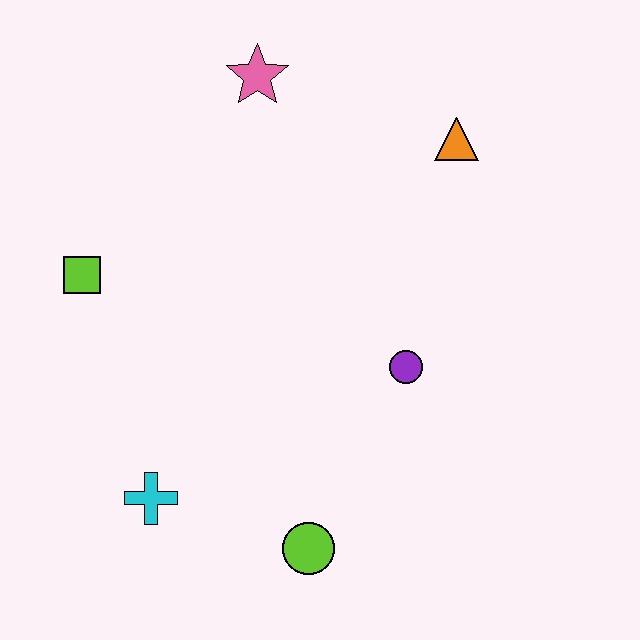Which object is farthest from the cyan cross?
The orange triangle is farthest from the cyan cross.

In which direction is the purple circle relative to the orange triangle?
The purple circle is below the orange triangle.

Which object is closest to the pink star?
The orange triangle is closest to the pink star.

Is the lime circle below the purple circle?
Yes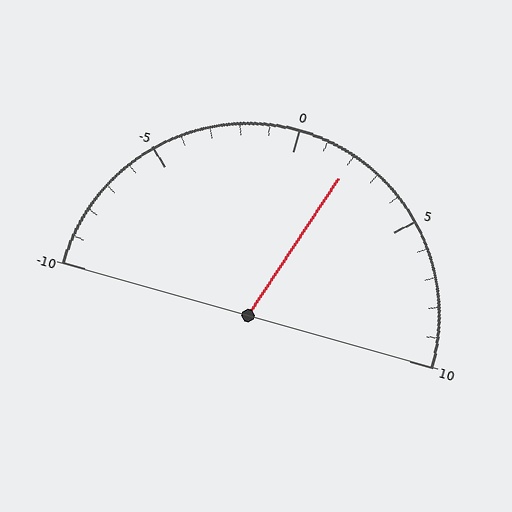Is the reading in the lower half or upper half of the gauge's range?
The reading is in the upper half of the range (-10 to 10).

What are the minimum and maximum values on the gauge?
The gauge ranges from -10 to 10.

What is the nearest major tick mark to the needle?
The nearest major tick mark is 0.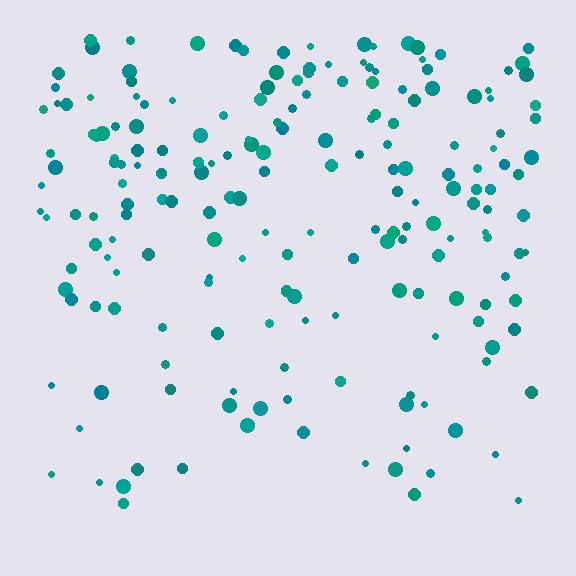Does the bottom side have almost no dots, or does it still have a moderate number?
Still a moderate number, just noticeably fewer than the top.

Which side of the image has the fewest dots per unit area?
The bottom.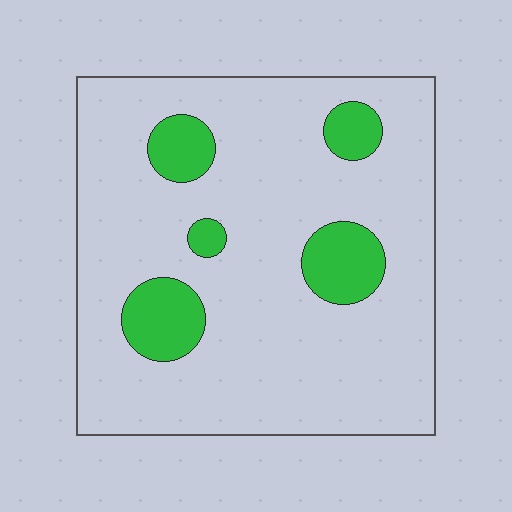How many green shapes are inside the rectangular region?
5.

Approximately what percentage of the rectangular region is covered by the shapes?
Approximately 15%.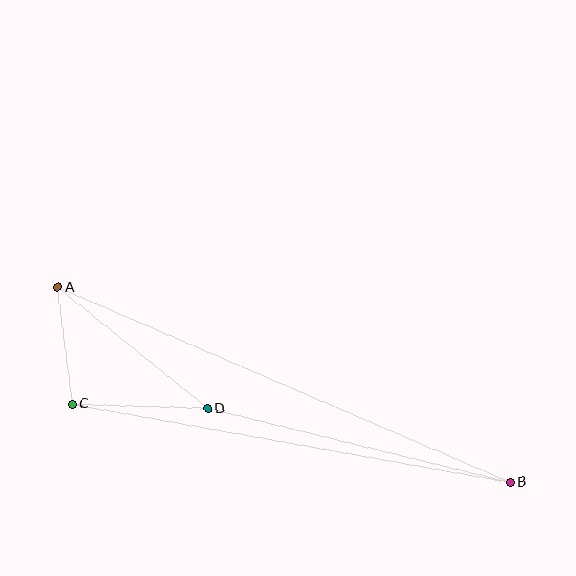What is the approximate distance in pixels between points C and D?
The distance between C and D is approximately 135 pixels.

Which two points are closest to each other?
Points A and C are closest to each other.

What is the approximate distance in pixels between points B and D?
The distance between B and D is approximately 312 pixels.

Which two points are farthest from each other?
Points A and B are farthest from each other.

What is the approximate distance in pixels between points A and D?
The distance between A and D is approximately 193 pixels.